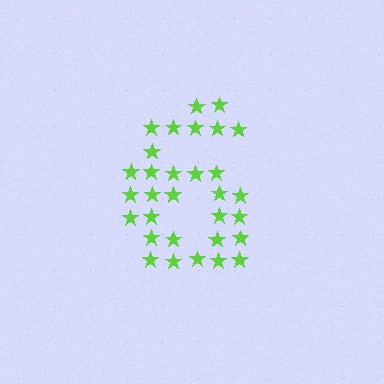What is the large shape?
The large shape is the digit 6.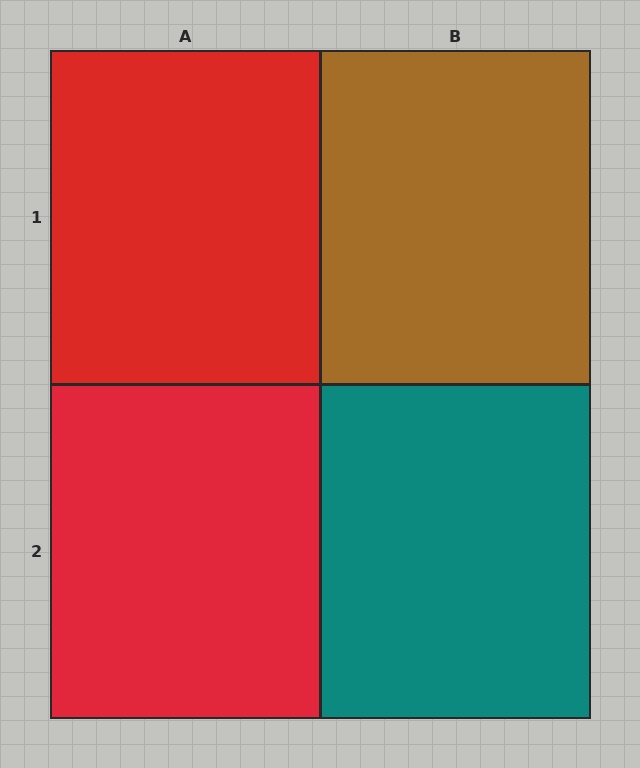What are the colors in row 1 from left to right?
Red, brown.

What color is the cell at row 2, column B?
Teal.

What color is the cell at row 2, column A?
Red.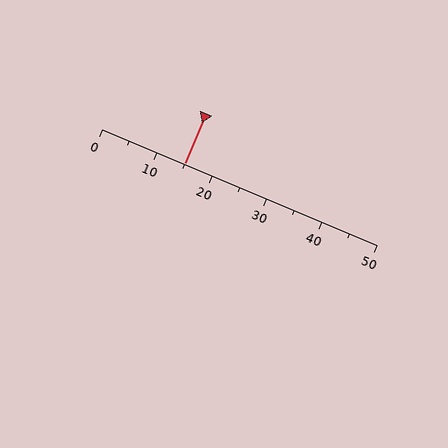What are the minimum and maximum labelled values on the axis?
The axis runs from 0 to 50.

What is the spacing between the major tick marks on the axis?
The major ticks are spaced 10 apart.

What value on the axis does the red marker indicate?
The marker indicates approximately 15.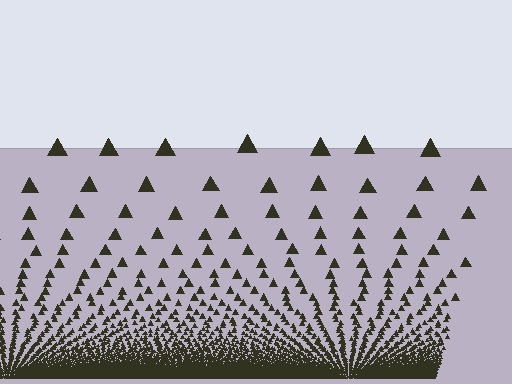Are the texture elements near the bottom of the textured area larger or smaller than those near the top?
Smaller. The gradient is inverted — elements near the bottom are smaller and denser.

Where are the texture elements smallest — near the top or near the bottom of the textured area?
Near the bottom.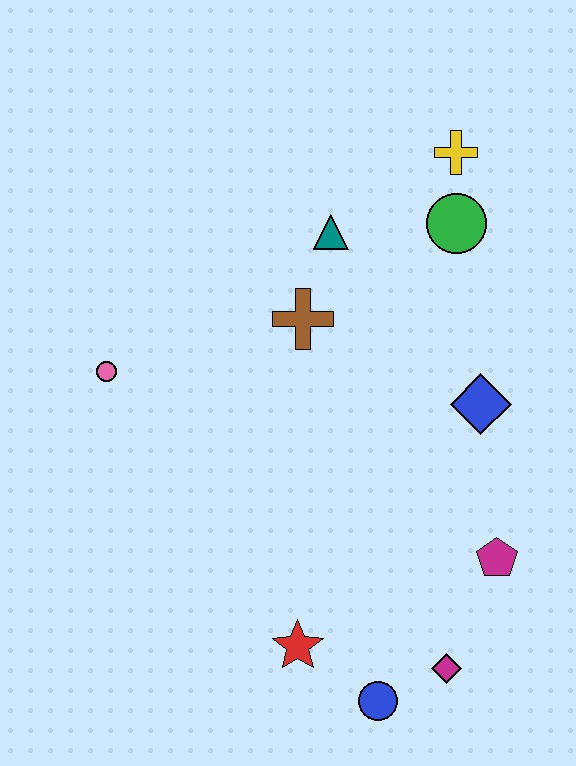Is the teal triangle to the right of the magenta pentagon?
No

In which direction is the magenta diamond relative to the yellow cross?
The magenta diamond is below the yellow cross.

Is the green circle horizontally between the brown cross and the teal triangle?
No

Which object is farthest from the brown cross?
The blue circle is farthest from the brown cross.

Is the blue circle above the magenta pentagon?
No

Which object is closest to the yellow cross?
The green circle is closest to the yellow cross.